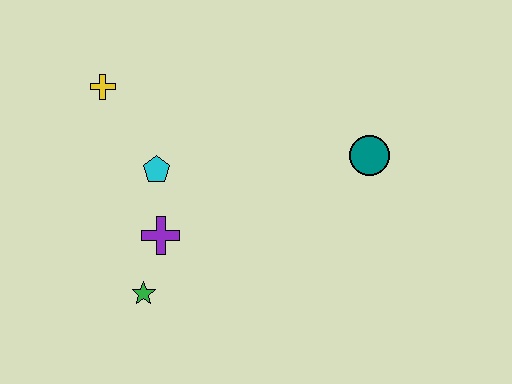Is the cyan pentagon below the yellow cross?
Yes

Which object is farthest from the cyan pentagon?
The teal circle is farthest from the cyan pentagon.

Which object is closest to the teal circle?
The cyan pentagon is closest to the teal circle.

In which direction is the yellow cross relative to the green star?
The yellow cross is above the green star.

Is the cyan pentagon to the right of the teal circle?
No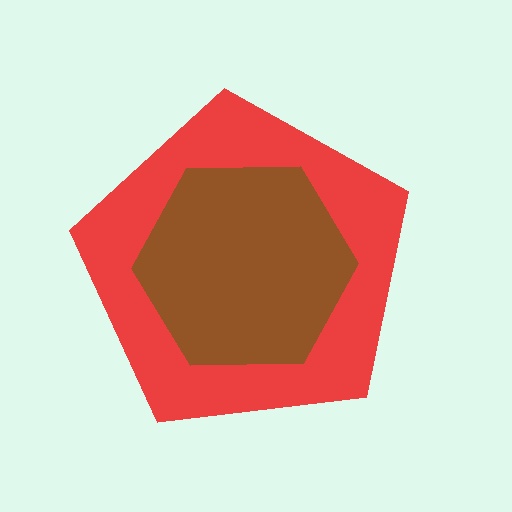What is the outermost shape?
The red pentagon.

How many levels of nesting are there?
2.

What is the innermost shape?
The brown hexagon.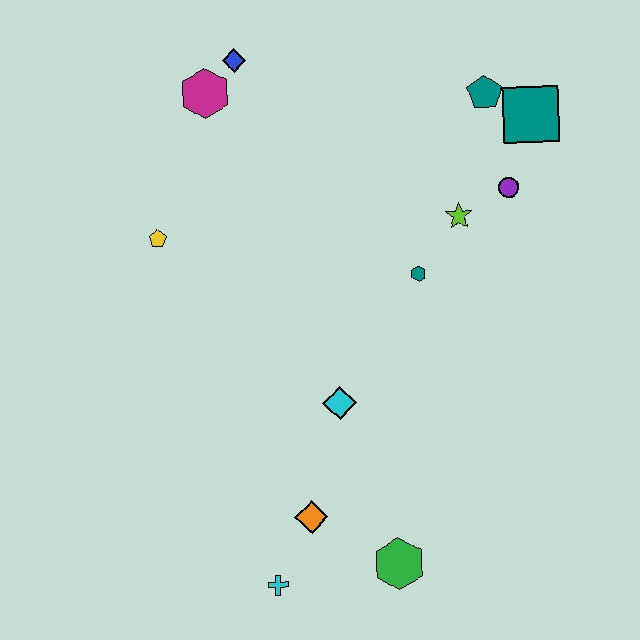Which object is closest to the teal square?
The teal pentagon is closest to the teal square.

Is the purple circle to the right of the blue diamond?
Yes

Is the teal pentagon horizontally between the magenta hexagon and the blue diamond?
No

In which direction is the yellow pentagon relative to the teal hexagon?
The yellow pentagon is to the left of the teal hexagon.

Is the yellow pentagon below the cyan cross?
No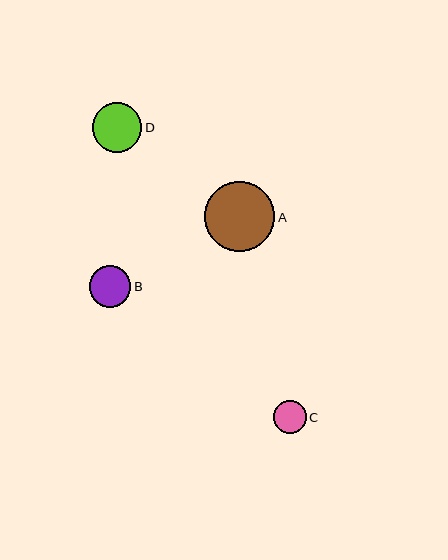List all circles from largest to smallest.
From largest to smallest: A, D, B, C.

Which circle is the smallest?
Circle C is the smallest with a size of approximately 33 pixels.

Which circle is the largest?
Circle A is the largest with a size of approximately 71 pixels.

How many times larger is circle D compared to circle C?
Circle D is approximately 1.5 times the size of circle C.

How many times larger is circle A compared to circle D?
Circle A is approximately 1.4 times the size of circle D.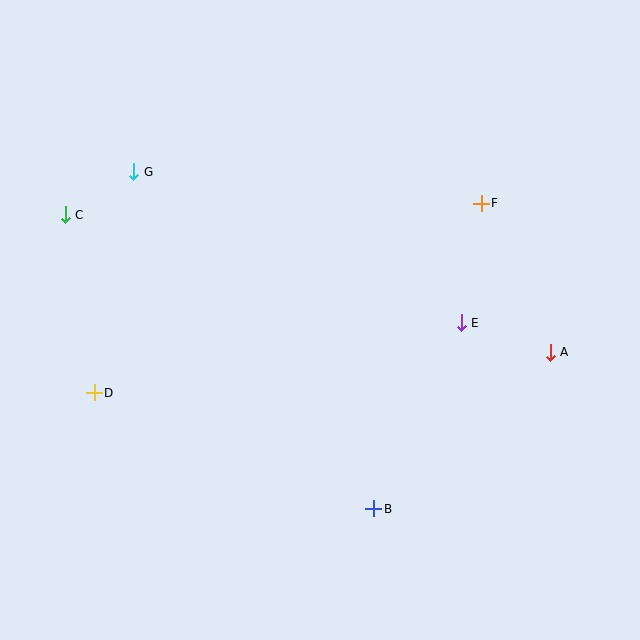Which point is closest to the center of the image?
Point E at (461, 323) is closest to the center.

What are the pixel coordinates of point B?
Point B is at (374, 509).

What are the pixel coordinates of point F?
Point F is at (481, 203).